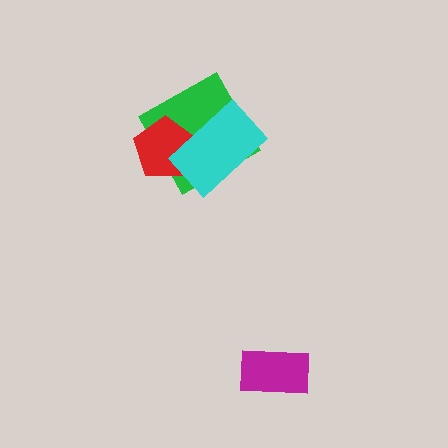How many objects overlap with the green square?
2 objects overlap with the green square.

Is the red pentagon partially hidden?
Yes, it is partially covered by another shape.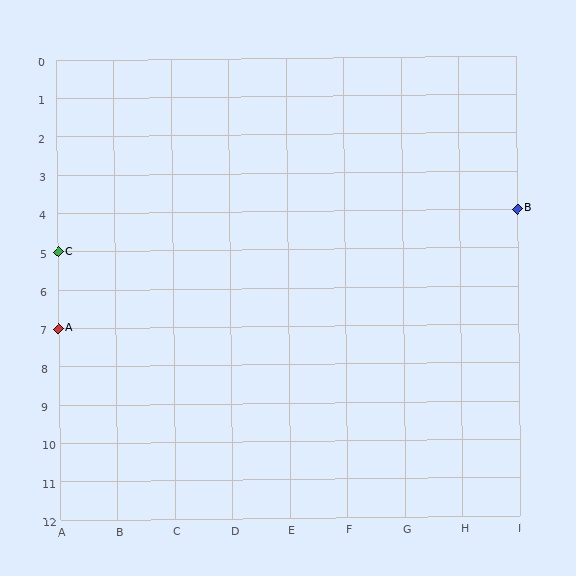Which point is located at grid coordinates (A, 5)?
Point C is at (A, 5).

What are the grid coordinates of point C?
Point C is at grid coordinates (A, 5).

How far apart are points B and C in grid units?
Points B and C are 8 columns and 1 row apart (about 8.1 grid units diagonally).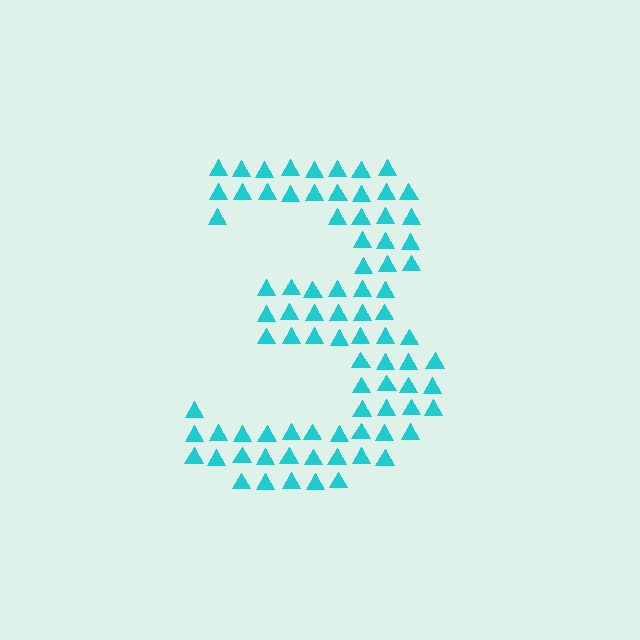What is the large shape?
The large shape is the digit 3.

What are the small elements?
The small elements are triangles.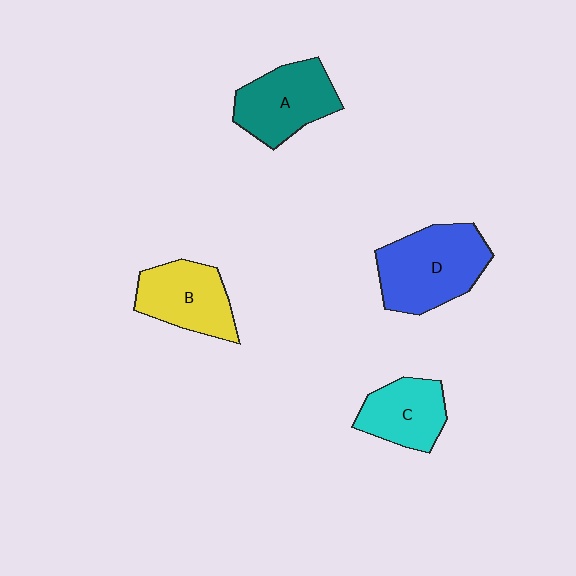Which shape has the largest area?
Shape D (blue).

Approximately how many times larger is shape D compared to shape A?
Approximately 1.2 times.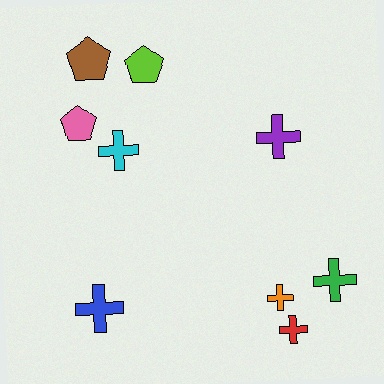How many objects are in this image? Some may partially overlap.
There are 9 objects.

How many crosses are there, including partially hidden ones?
There are 6 crosses.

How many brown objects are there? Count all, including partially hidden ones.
There is 1 brown object.